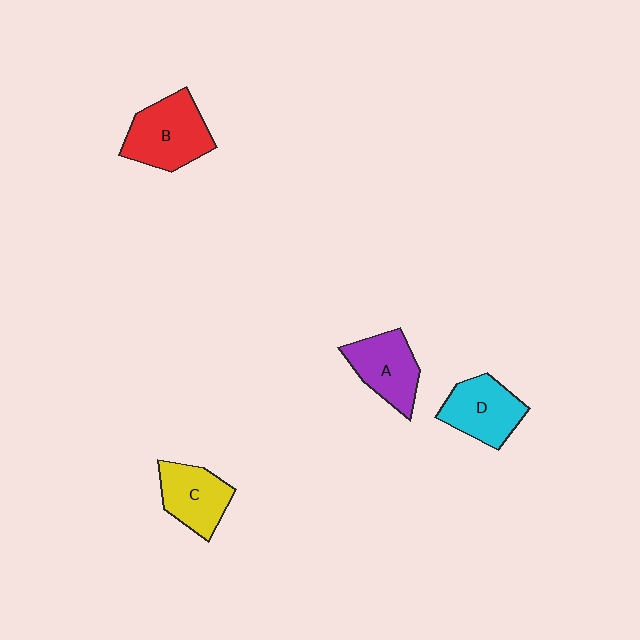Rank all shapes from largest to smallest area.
From largest to smallest: B (red), D (cyan), A (purple), C (yellow).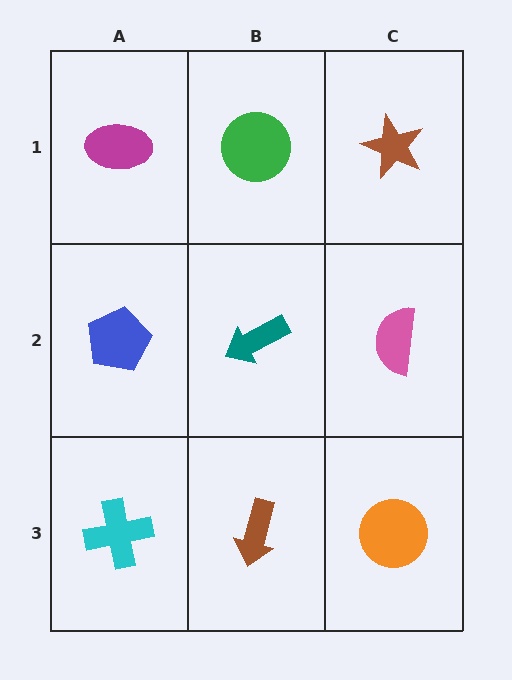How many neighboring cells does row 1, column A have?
2.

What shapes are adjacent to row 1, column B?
A teal arrow (row 2, column B), a magenta ellipse (row 1, column A), a brown star (row 1, column C).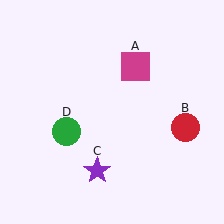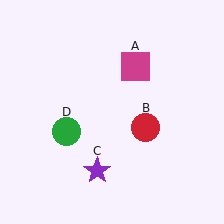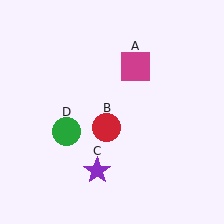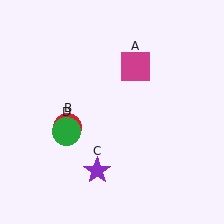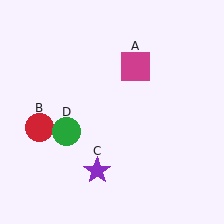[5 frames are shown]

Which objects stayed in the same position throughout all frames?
Magenta square (object A) and purple star (object C) and green circle (object D) remained stationary.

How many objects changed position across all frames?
1 object changed position: red circle (object B).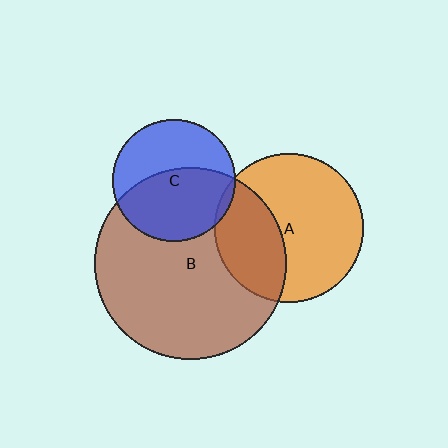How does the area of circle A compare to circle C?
Approximately 1.5 times.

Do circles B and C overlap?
Yes.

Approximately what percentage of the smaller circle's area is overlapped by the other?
Approximately 55%.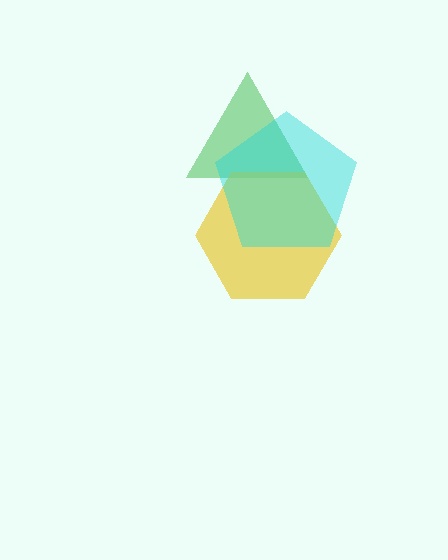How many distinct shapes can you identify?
There are 3 distinct shapes: a green triangle, a yellow hexagon, a cyan pentagon.